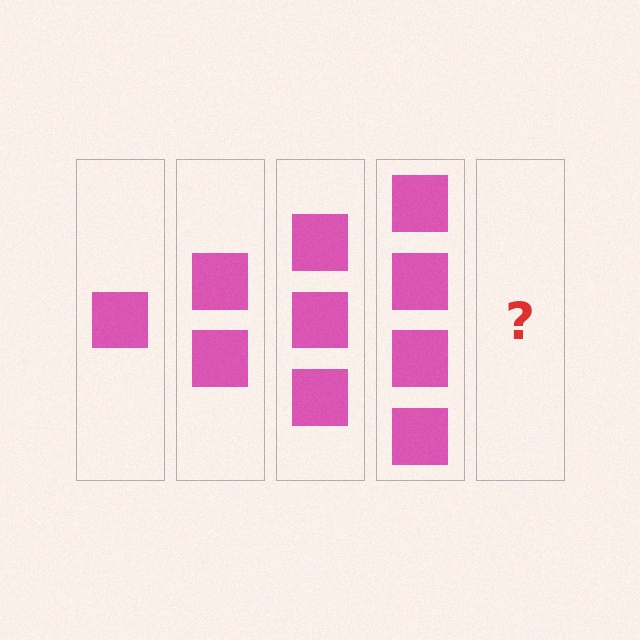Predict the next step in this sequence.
The next step is 5 squares.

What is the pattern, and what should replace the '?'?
The pattern is that each step adds one more square. The '?' should be 5 squares.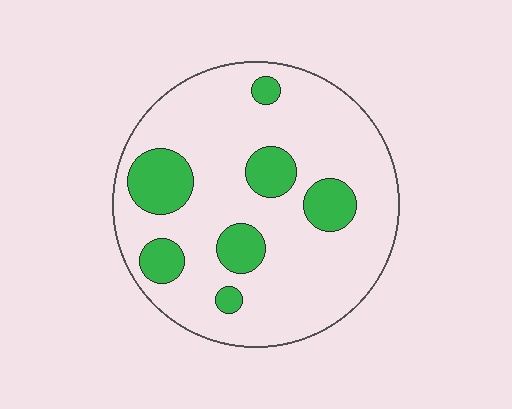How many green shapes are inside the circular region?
7.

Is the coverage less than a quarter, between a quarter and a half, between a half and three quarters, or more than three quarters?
Less than a quarter.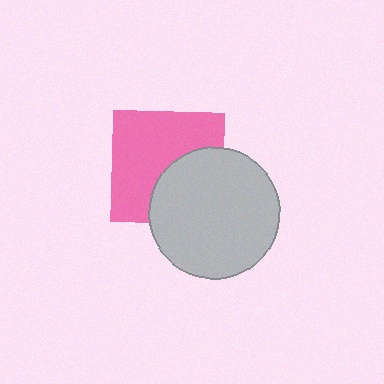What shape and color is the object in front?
The object in front is a light gray circle.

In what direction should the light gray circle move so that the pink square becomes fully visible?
The light gray circle should move toward the lower-right. That is the shortest direction to clear the overlap and leave the pink square fully visible.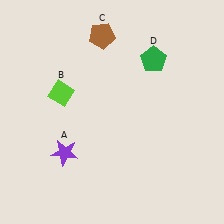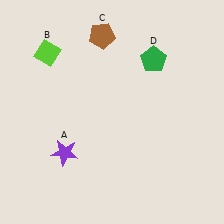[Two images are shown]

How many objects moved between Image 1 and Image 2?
1 object moved between the two images.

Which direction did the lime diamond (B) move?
The lime diamond (B) moved up.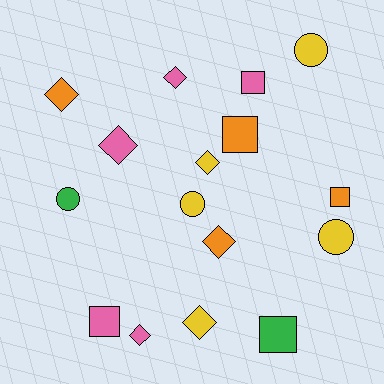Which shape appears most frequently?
Diamond, with 7 objects.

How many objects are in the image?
There are 16 objects.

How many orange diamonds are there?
There are 2 orange diamonds.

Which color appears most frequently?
Yellow, with 5 objects.